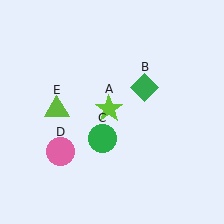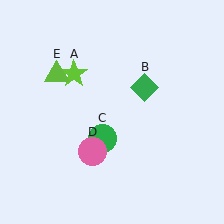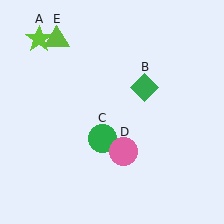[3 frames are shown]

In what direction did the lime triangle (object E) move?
The lime triangle (object E) moved up.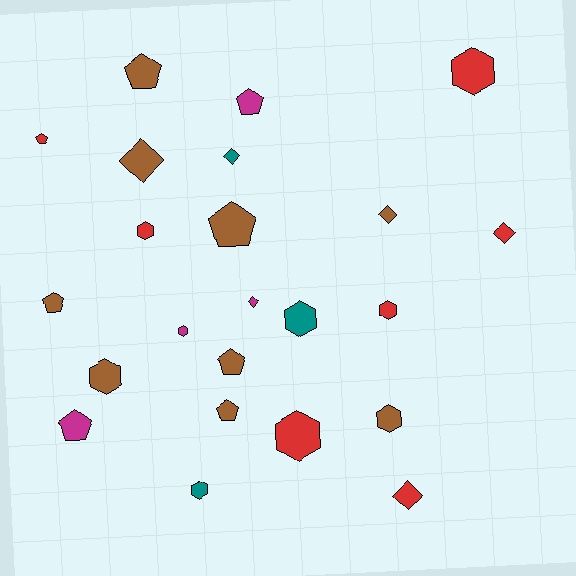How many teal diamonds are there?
There is 1 teal diamond.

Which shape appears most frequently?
Hexagon, with 9 objects.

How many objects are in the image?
There are 23 objects.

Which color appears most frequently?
Brown, with 9 objects.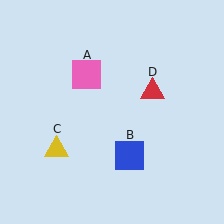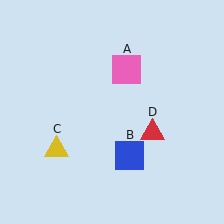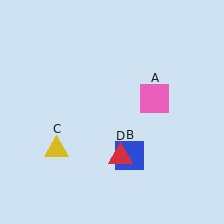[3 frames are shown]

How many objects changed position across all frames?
2 objects changed position: pink square (object A), red triangle (object D).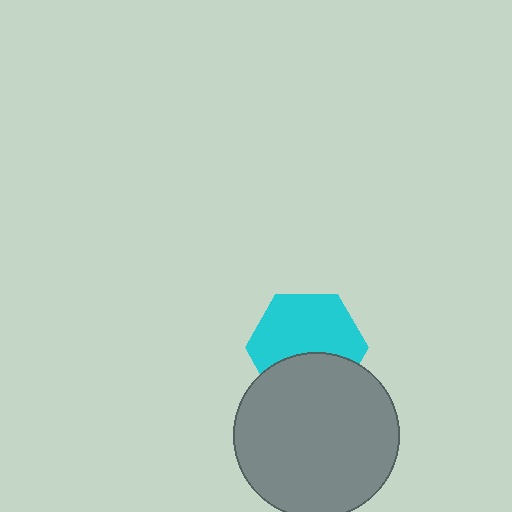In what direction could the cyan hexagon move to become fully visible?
The cyan hexagon could move up. That would shift it out from behind the gray circle entirely.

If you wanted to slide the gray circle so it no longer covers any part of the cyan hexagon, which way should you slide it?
Slide it down — that is the most direct way to separate the two shapes.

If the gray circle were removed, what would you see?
You would see the complete cyan hexagon.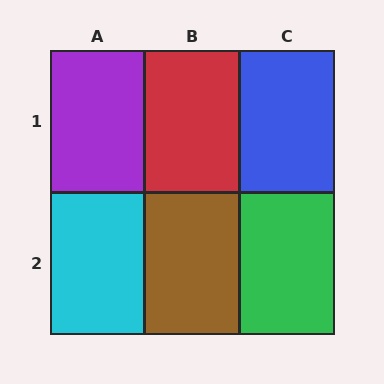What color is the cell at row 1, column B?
Red.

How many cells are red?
1 cell is red.